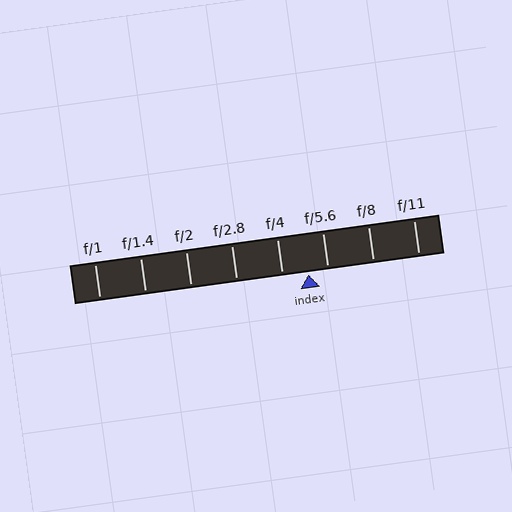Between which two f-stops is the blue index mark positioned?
The index mark is between f/4 and f/5.6.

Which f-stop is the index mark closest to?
The index mark is closest to f/5.6.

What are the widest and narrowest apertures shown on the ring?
The widest aperture shown is f/1 and the narrowest is f/11.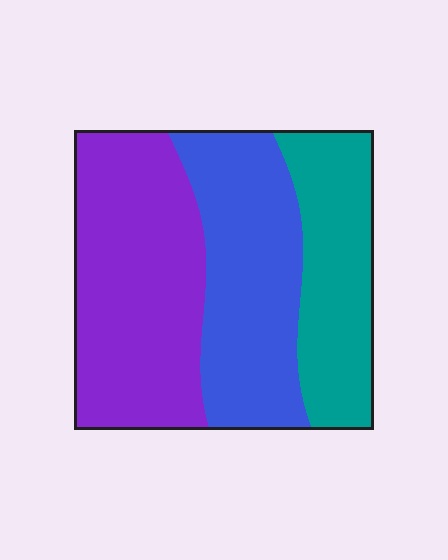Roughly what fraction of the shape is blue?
Blue takes up about one third (1/3) of the shape.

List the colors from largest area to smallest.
From largest to smallest: purple, blue, teal.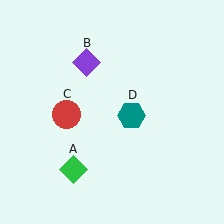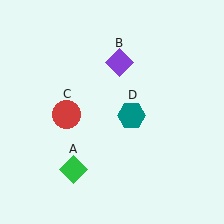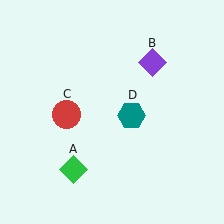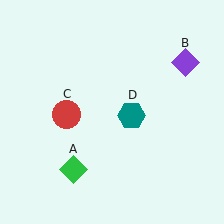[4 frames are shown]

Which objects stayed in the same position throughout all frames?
Green diamond (object A) and red circle (object C) and teal hexagon (object D) remained stationary.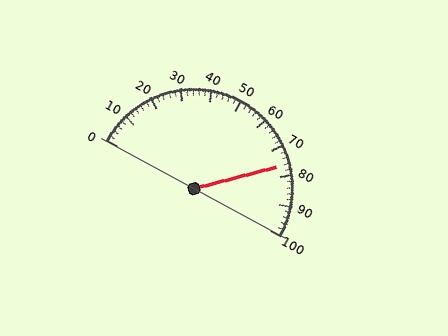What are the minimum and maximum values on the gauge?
The gauge ranges from 0 to 100.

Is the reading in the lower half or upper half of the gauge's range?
The reading is in the upper half of the range (0 to 100).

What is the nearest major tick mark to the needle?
The nearest major tick mark is 80.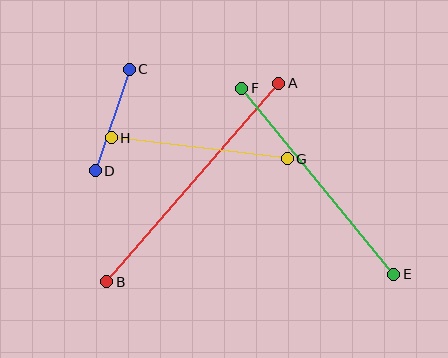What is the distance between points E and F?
The distance is approximately 240 pixels.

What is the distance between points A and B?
The distance is approximately 263 pixels.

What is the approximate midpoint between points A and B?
The midpoint is at approximately (193, 182) pixels.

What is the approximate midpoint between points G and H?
The midpoint is at approximately (199, 148) pixels.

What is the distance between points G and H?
The distance is approximately 177 pixels.